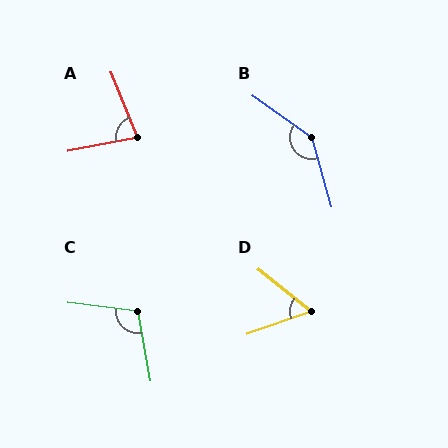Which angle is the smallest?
D, at approximately 58 degrees.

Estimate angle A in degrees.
Approximately 79 degrees.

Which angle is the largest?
B, at approximately 141 degrees.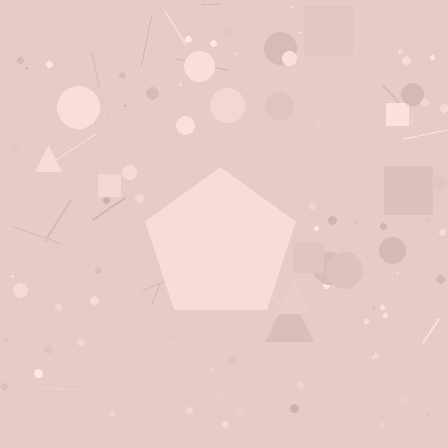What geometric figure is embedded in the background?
A pentagon is embedded in the background.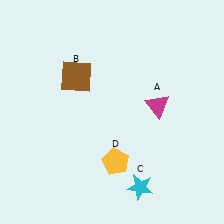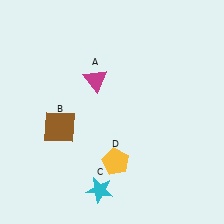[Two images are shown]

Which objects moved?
The objects that moved are: the magenta triangle (A), the brown square (B), the cyan star (C).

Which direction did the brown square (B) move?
The brown square (B) moved down.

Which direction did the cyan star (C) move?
The cyan star (C) moved left.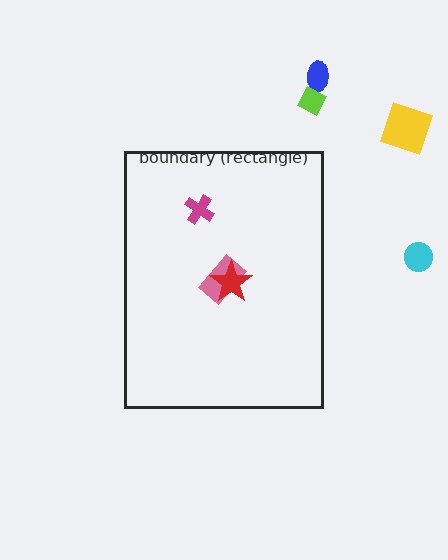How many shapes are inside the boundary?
3 inside, 4 outside.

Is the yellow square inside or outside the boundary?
Outside.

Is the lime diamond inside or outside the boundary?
Outside.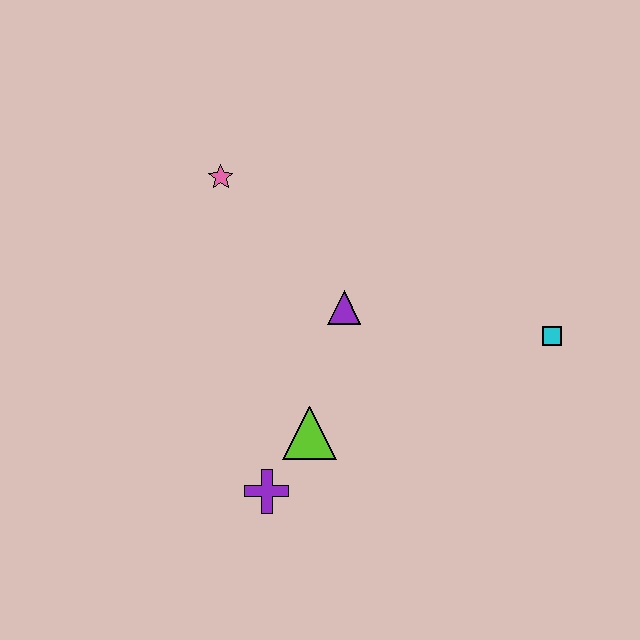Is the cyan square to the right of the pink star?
Yes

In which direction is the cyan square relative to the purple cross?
The cyan square is to the right of the purple cross.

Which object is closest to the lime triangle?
The purple cross is closest to the lime triangle.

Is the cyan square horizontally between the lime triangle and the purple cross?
No